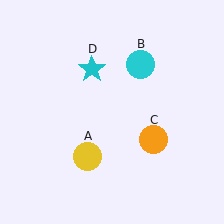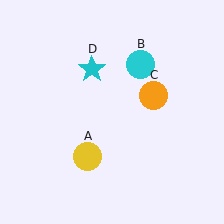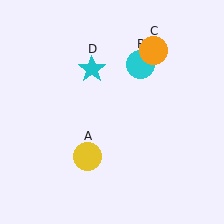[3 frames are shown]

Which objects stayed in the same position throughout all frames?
Yellow circle (object A) and cyan circle (object B) and cyan star (object D) remained stationary.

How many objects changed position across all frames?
1 object changed position: orange circle (object C).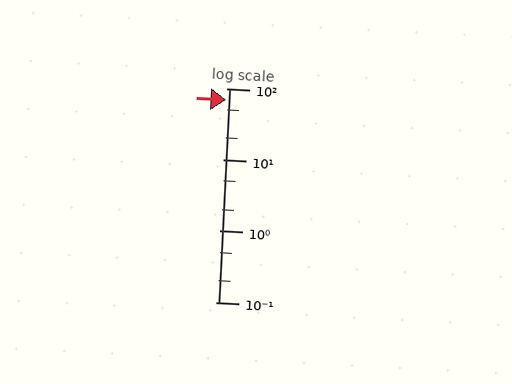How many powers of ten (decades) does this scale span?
The scale spans 3 decades, from 0.1 to 100.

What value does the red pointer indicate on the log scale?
The pointer indicates approximately 70.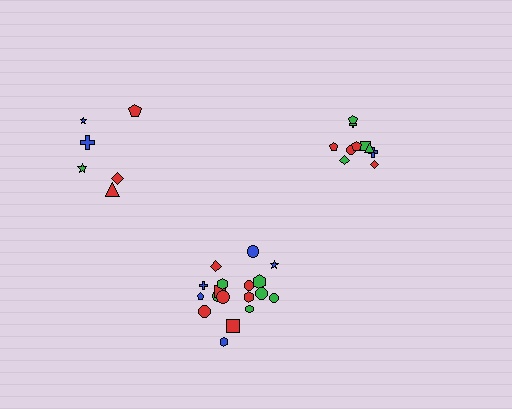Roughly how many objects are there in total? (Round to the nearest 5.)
Roughly 35 objects in total.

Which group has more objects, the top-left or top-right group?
The top-right group.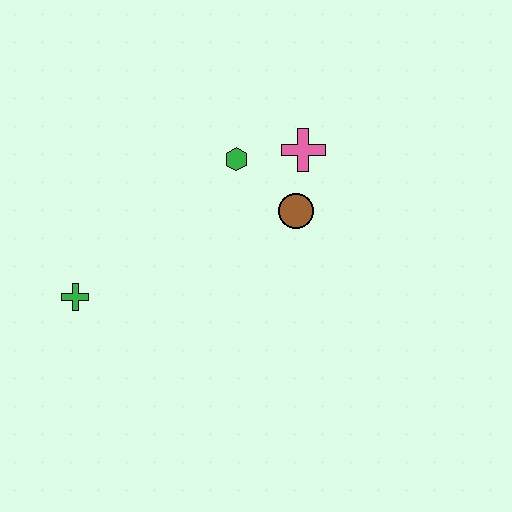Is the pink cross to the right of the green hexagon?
Yes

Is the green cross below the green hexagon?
Yes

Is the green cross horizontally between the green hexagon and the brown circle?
No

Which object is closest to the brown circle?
The pink cross is closest to the brown circle.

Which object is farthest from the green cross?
The pink cross is farthest from the green cross.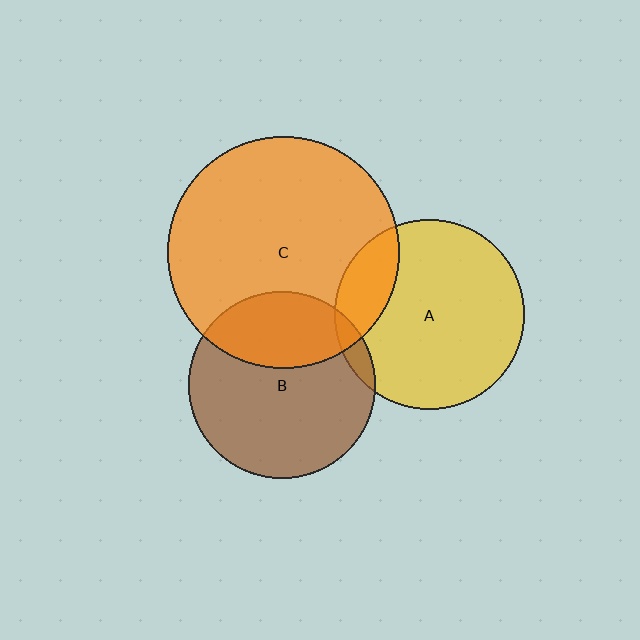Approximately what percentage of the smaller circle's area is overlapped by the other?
Approximately 30%.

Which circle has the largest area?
Circle C (orange).